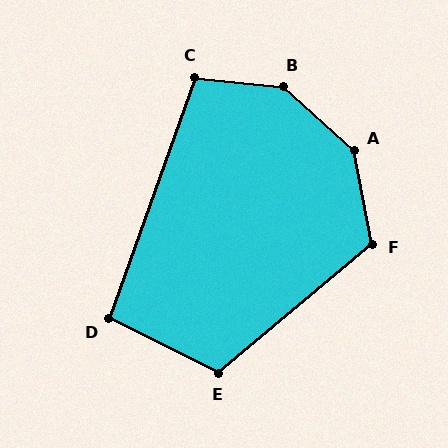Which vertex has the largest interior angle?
B, at approximately 144 degrees.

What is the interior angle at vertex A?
Approximately 143 degrees (obtuse).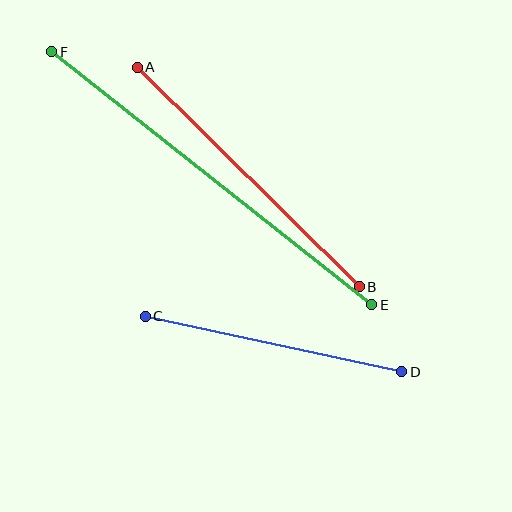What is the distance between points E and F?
The distance is approximately 408 pixels.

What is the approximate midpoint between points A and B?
The midpoint is at approximately (248, 177) pixels.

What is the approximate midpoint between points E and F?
The midpoint is at approximately (212, 178) pixels.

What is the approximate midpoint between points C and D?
The midpoint is at approximately (274, 344) pixels.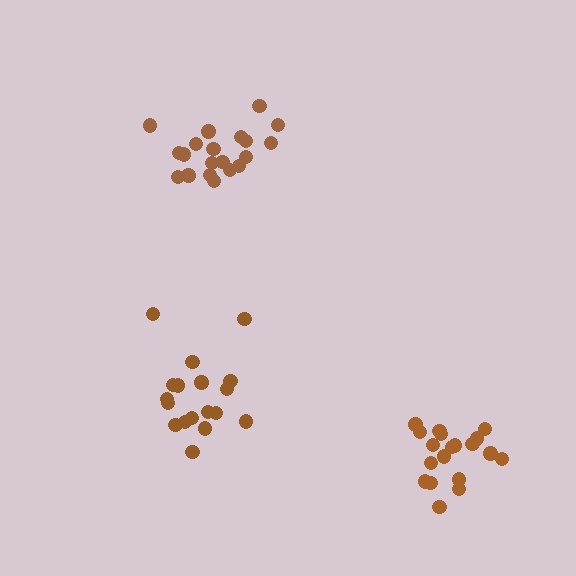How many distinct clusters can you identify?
There are 3 distinct clusters.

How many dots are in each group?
Group 1: 20 dots, Group 2: 18 dots, Group 3: 19 dots (57 total).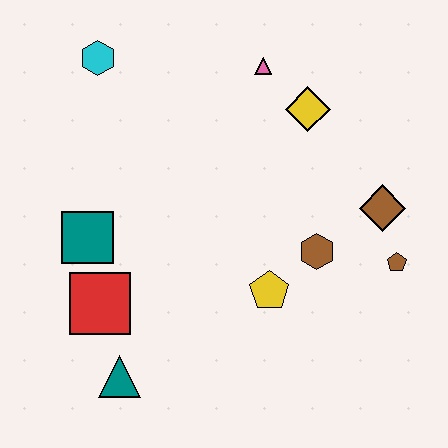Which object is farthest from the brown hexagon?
The cyan hexagon is farthest from the brown hexagon.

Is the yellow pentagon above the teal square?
No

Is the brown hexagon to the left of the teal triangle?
No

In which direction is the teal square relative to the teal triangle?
The teal square is above the teal triangle.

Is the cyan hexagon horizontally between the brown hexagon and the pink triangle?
No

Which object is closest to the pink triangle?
The yellow diamond is closest to the pink triangle.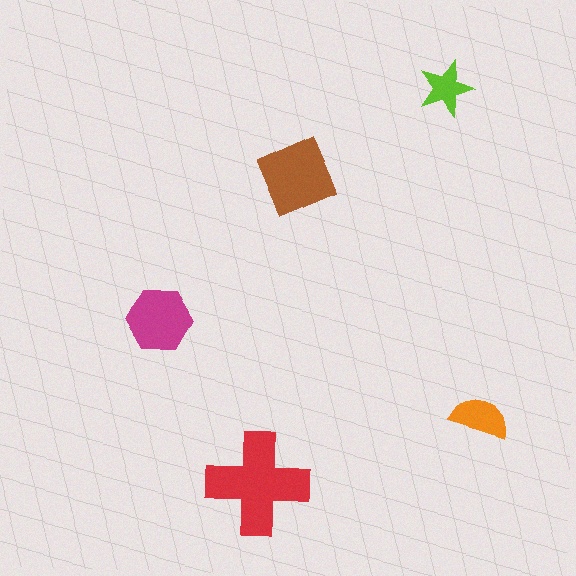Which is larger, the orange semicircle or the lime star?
The orange semicircle.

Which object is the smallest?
The lime star.